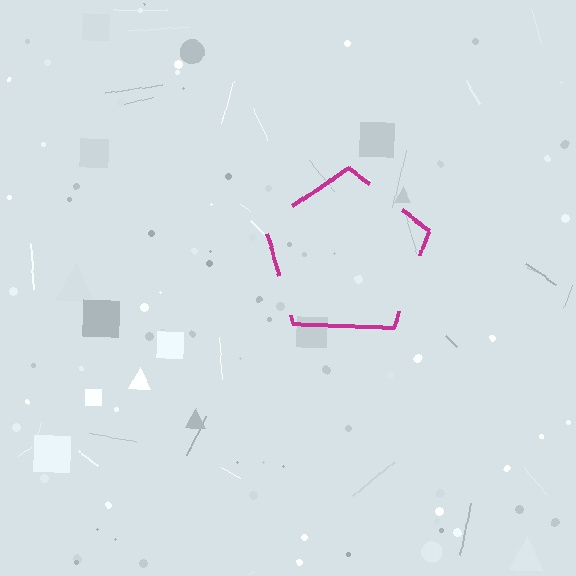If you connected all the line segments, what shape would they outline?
They would outline a pentagon.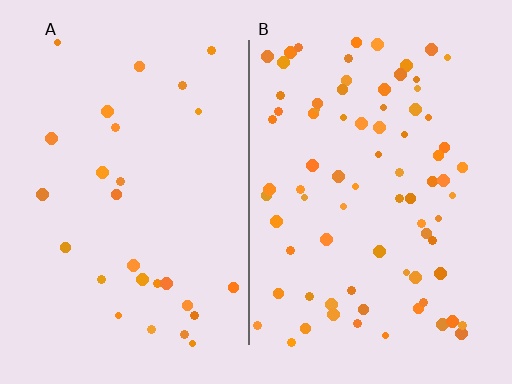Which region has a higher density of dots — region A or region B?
B (the right).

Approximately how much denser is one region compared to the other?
Approximately 2.8× — region B over region A.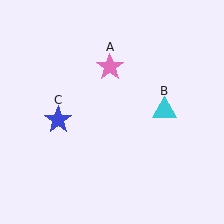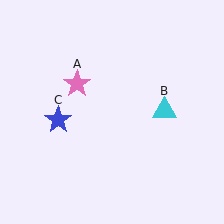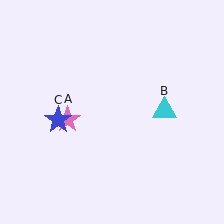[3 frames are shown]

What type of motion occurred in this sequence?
The pink star (object A) rotated counterclockwise around the center of the scene.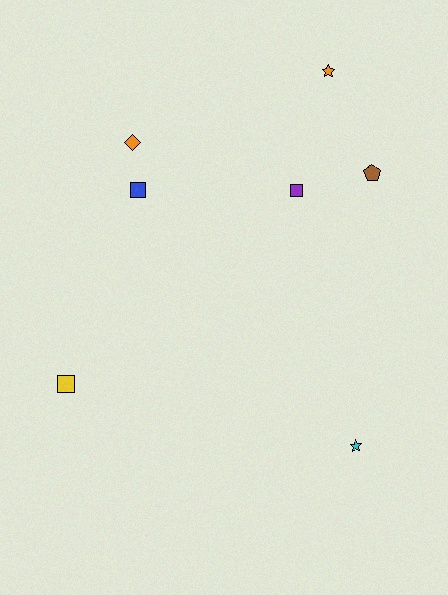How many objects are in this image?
There are 7 objects.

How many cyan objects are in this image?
There is 1 cyan object.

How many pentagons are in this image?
There is 1 pentagon.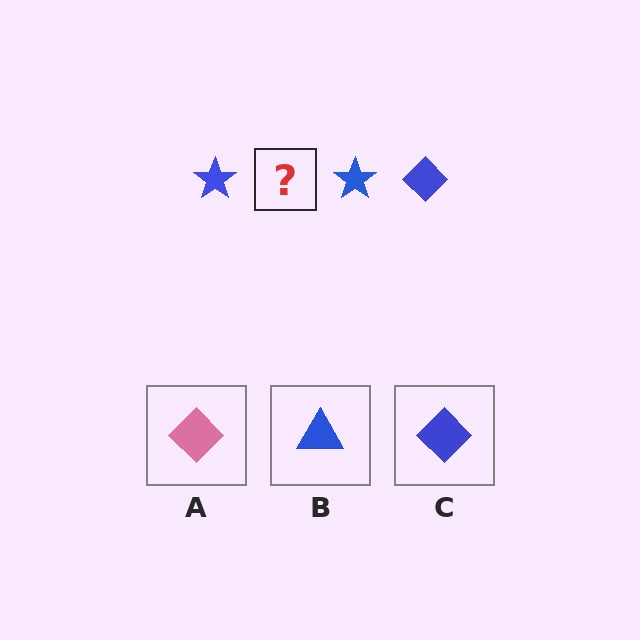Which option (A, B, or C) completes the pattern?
C.